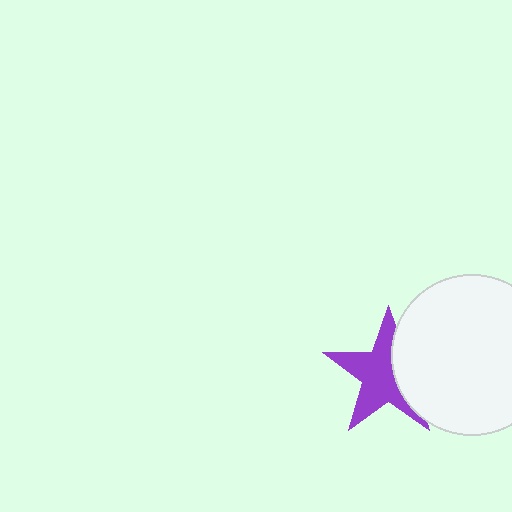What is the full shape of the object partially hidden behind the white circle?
The partially hidden object is a purple star.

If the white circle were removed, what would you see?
You would see the complete purple star.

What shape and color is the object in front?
The object in front is a white circle.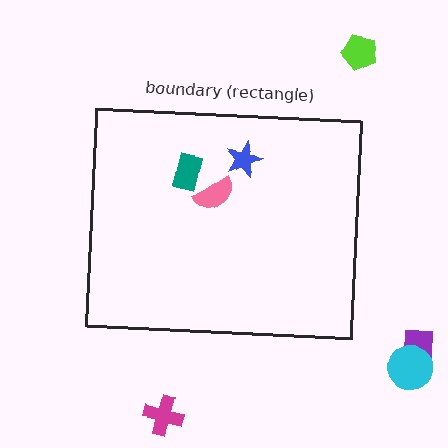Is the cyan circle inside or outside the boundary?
Outside.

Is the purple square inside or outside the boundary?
Outside.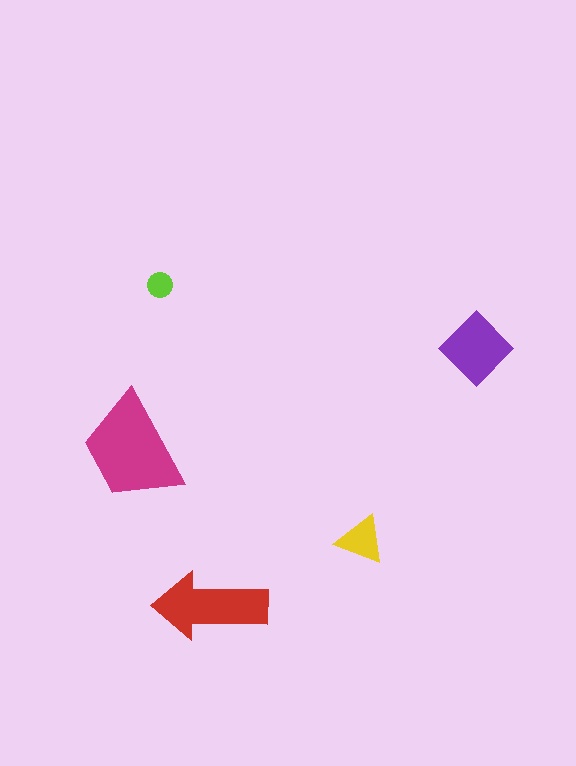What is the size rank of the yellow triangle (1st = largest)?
4th.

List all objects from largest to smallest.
The magenta trapezoid, the red arrow, the purple diamond, the yellow triangle, the lime circle.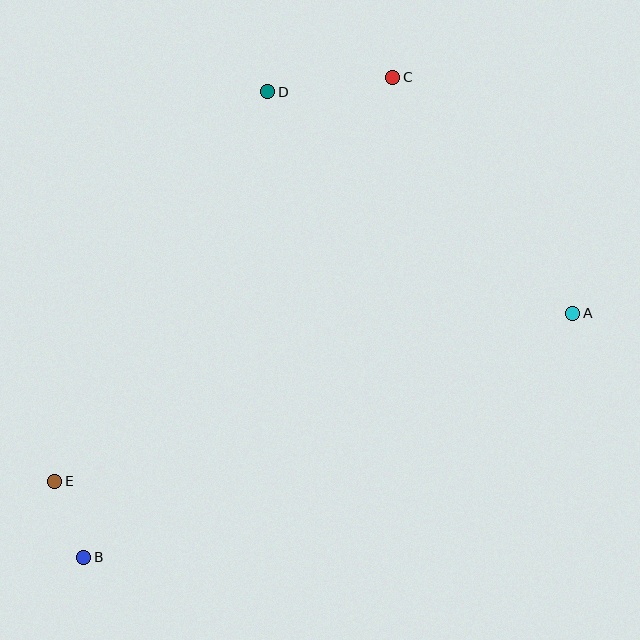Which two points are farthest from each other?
Points B and C are farthest from each other.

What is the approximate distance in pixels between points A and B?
The distance between A and B is approximately 546 pixels.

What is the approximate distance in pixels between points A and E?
The distance between A and E is approximately 545 pixels.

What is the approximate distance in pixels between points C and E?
The distance between C and E is approximately 527 pixels.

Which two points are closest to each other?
Points B and E are closest to each other.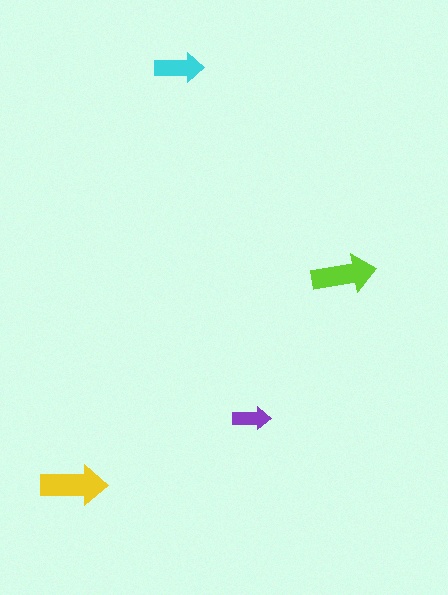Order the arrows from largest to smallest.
the yellow one, the lime one, the cyan one, the purple one.